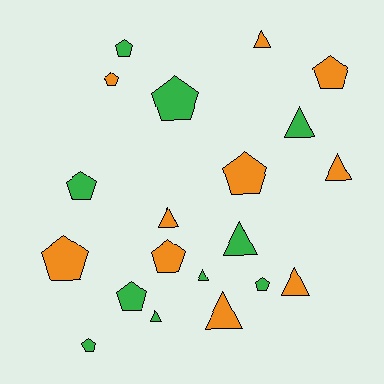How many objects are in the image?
There are 20 objects.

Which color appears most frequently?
Orange, with 10 objects.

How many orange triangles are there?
There are 5 orange triangles.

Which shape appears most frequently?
Pentagon, with 11 objects.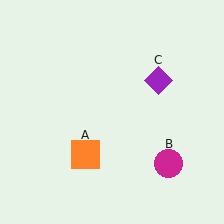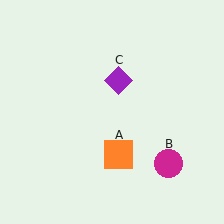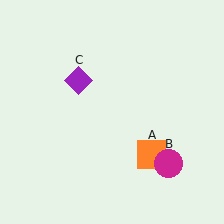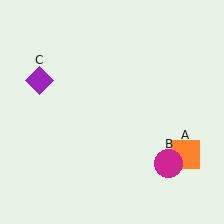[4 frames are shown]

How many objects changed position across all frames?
2 objects changed position: orange square (object A), purple diamond (object C).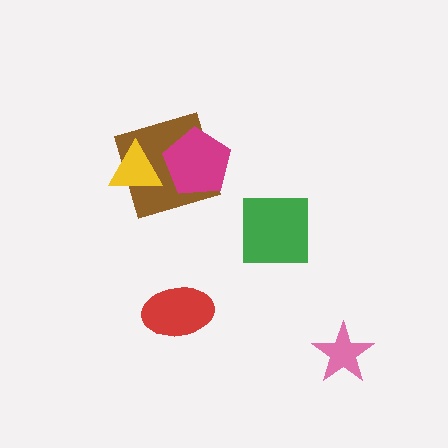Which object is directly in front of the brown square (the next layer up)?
The magenta pentagon is directly in front of the brown square.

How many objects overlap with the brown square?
2 objects overlap with the brown square.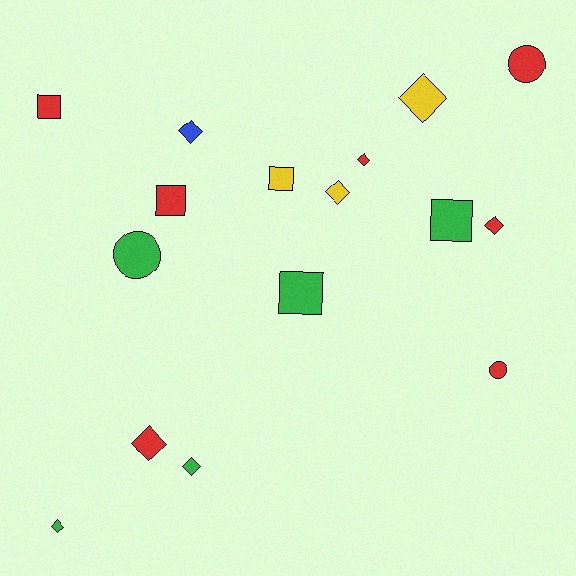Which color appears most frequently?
Red, with 7 objects.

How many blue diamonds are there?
There is 1 blue diamond.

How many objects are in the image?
There are 16 objects.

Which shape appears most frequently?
Diamond, with 8 objects.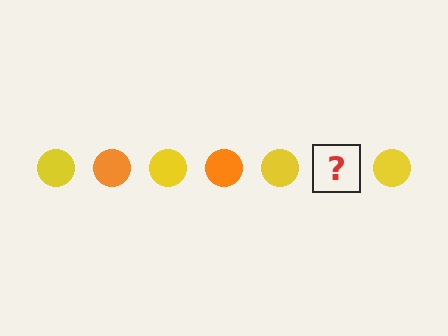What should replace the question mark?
The question mark should be replaced with an orange circle.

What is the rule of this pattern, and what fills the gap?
The rule is that the pattern cycles through yellow, orange circles. The gap should be filled with an orange circle.